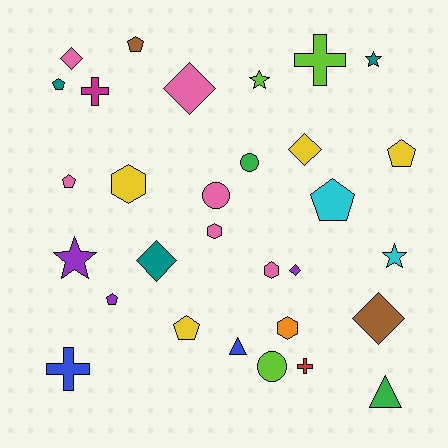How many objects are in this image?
There are 30 objects.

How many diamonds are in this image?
There are 6 diamonds.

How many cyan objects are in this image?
There are 2 cyan objects.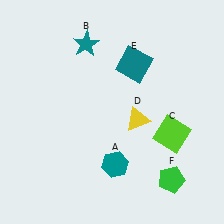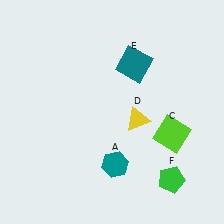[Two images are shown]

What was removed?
The teal star (B) was removed in Image 2.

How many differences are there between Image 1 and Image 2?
There is 1 difference between the two images.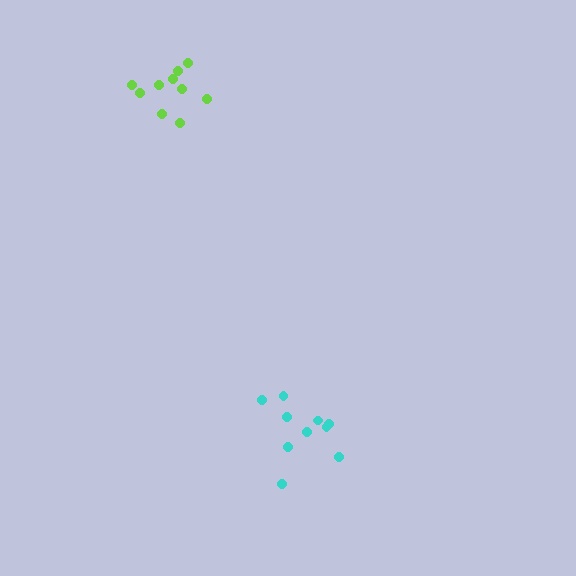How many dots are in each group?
Group 1: 10 dots, Group 2: 10 dots (20 total).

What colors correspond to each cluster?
The clusters are colored: lime, cyan.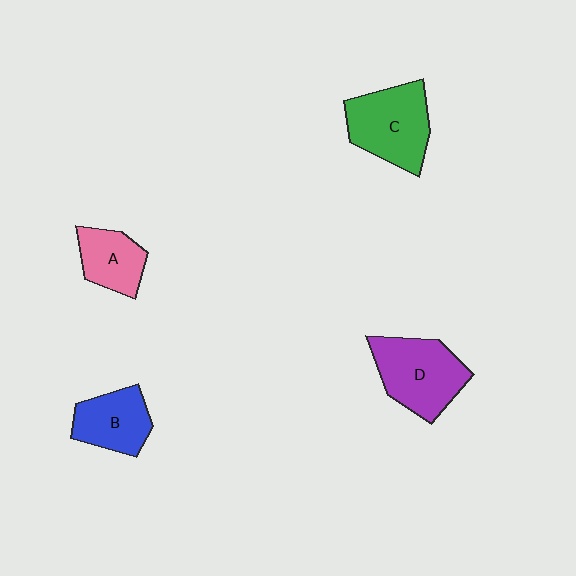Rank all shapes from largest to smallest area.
From largest to smallest: D (purple), C (green), B (blue), A (pink).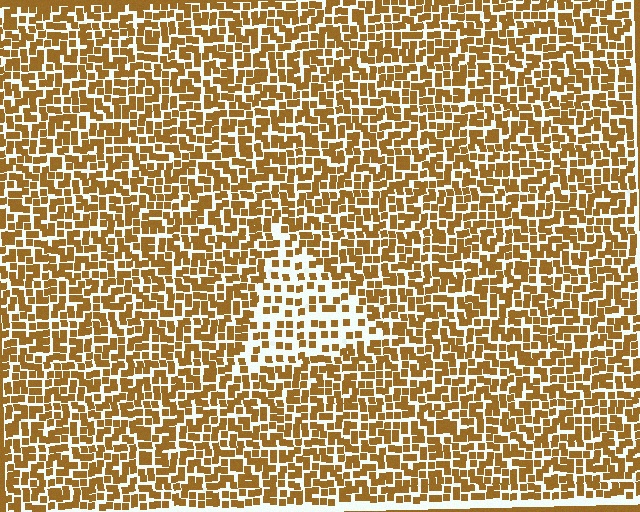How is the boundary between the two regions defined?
The boundary is defined by a change in element density (approximately 2.0x ratio). All elements are the same color, size, and shape.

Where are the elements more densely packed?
The elements are more densely packed outside the triangle boundary.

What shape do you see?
I see a triangle.